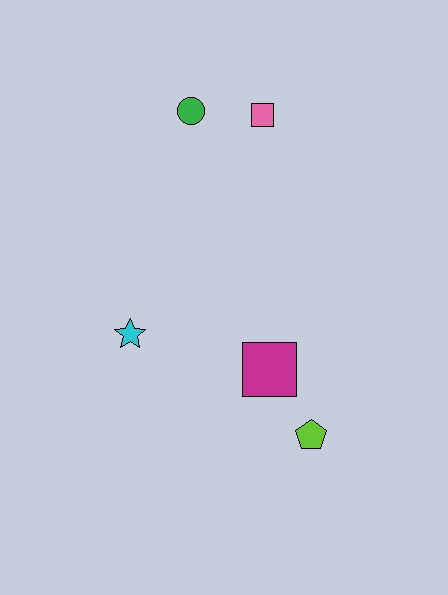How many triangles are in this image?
There are no triangles.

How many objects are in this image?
There are 5 objects.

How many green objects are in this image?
There is 1 green object.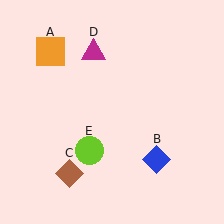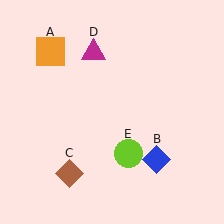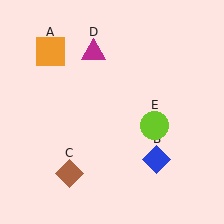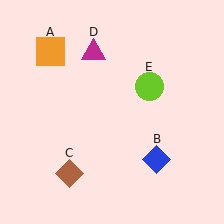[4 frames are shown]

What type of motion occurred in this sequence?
The lime circle (object E) rotated counterclockwise around the center of the scene.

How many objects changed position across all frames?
1 object changed position: lime circle (object E).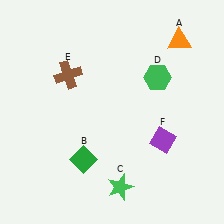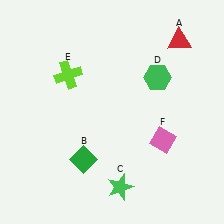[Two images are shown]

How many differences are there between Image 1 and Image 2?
There are 3 differences between the two images.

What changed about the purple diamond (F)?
In Image 1, F is purple. In Image 2, it changed to pink.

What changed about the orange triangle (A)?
In Image 1, A is orange. In Image 2, it changed to red.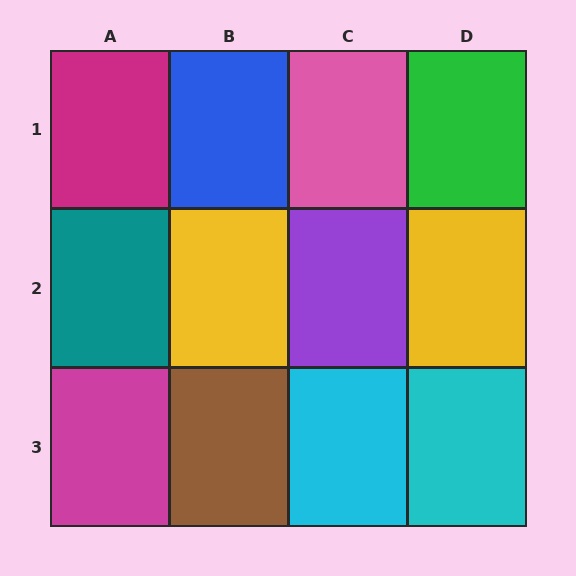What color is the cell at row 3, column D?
Cyan.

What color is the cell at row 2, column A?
Teal.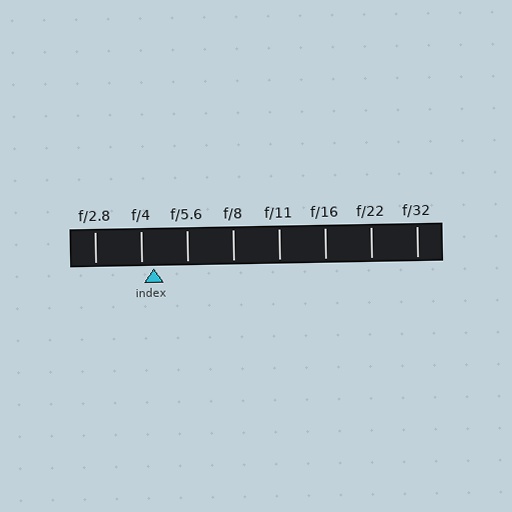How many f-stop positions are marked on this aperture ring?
There are 8 f-stop positions marked.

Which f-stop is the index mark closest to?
The index mark is closest to f/4.